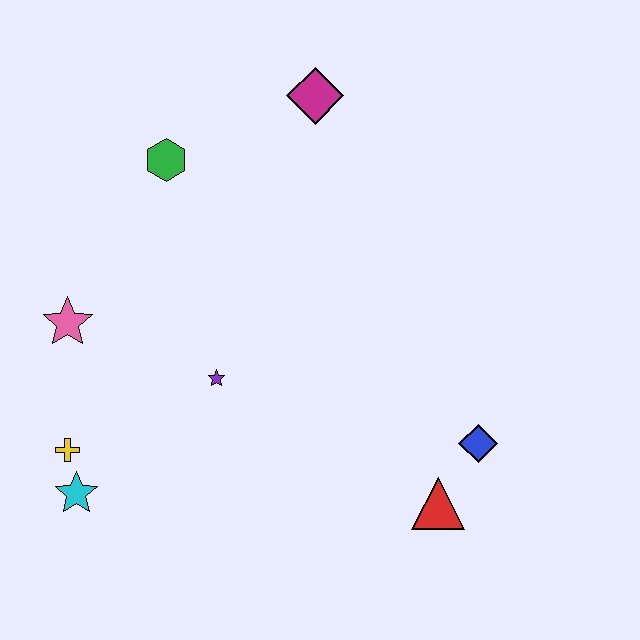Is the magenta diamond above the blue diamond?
Yes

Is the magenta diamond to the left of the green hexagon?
No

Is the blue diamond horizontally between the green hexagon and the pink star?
No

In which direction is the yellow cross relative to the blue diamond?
The yellow cross is to the left of the blue diamond.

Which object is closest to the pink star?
The yellow cross is closest to the pink star.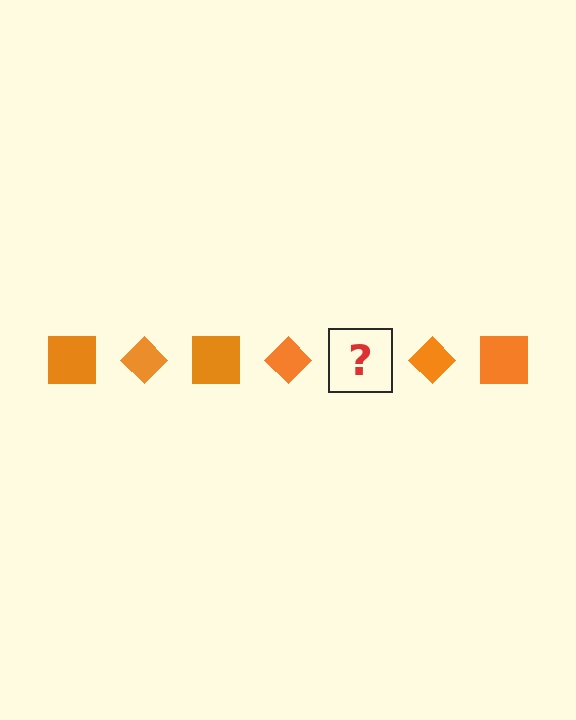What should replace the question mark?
The question mark should be replaced with an orange square.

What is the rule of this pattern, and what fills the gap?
The rule is that the pattern cycles through square, diamond shapes in orange. The gap should be filled with an orange square.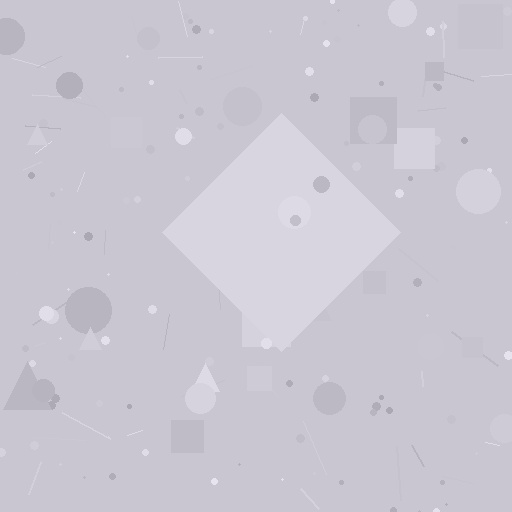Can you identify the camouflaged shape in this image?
The camouflaged shape is a diamond.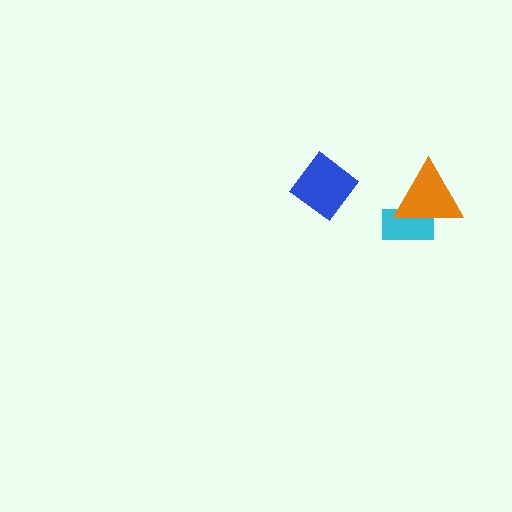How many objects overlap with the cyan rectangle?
1 object overlaps with the cyan rectangle.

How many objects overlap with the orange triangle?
1 object overlaps with the orange triangle.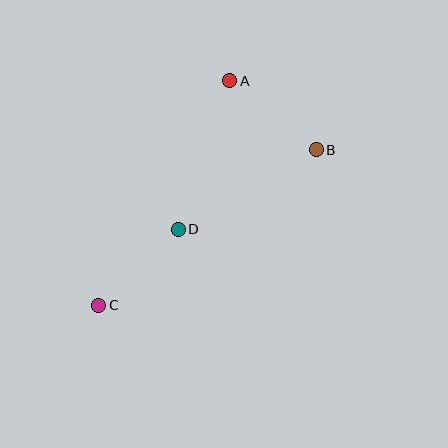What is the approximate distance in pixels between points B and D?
The distance between B and D is approximately 159 pixels.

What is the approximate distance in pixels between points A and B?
The distance between A and B is approximately 111 pixels.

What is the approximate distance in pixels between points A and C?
The distance between A and C is approximately 260 pixels.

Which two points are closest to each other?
Points C and D are closest to each other.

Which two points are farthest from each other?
Points B and C are farthest from each other.